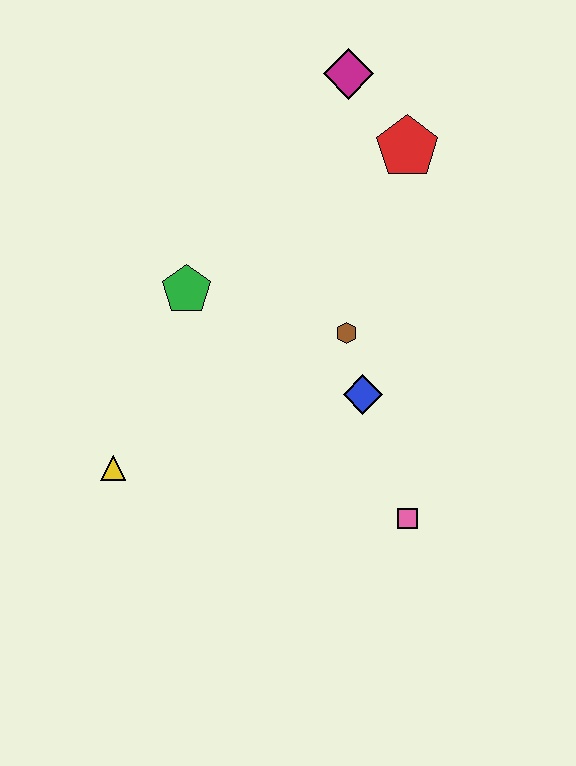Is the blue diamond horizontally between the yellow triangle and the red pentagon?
Yes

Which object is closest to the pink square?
The blue diamond is closest to the pink square.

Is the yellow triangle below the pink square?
No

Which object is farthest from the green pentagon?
The pink square is farthest from the green pentagon.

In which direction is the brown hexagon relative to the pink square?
The brown hexagon is above the pink square.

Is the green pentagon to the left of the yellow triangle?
No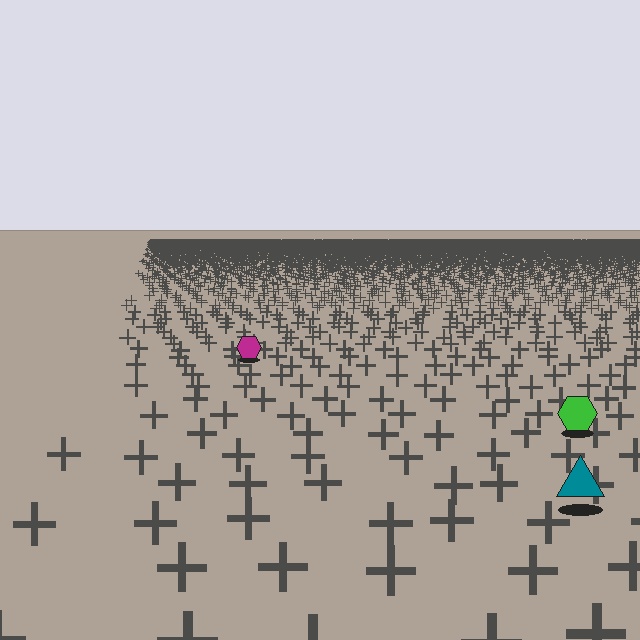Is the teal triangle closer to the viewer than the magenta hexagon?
Yes. The teal triangle is closer — you can tell from the texture gradient: the ground texture is coarser near it.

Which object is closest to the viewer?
The teal triangle is closest. The texture marks near it are larger and more spread out.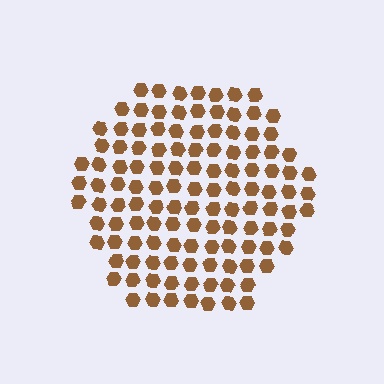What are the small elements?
The small elements are hexagons.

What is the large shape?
The large shape is a hexagon.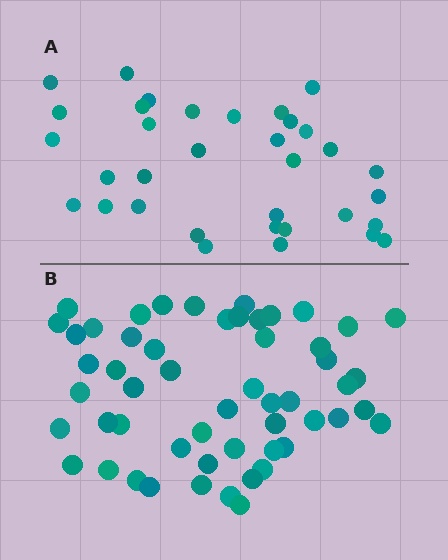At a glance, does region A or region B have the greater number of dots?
Region B (the bottom region) has more dots.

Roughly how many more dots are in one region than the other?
Region B has approximately 20 more dots than region A.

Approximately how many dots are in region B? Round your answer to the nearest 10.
About 50 dots. (The exact count is 54, which rounds to 50.)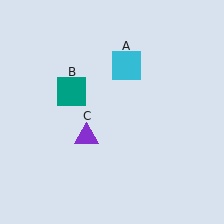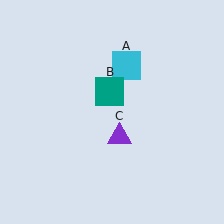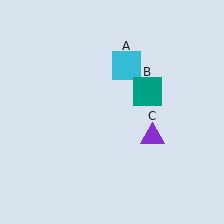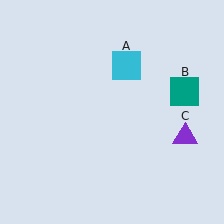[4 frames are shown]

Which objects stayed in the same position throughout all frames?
Cyan square (object A) remained stationary.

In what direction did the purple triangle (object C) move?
The purple triangle (object C) moved right.